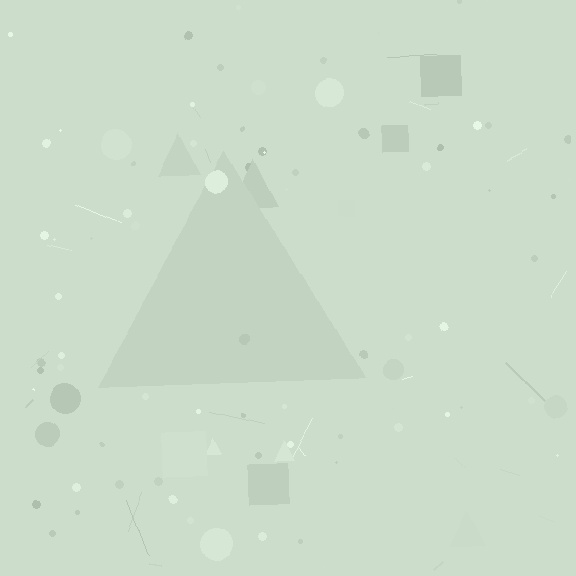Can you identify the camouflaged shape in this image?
The camouflaged shape is a triangle.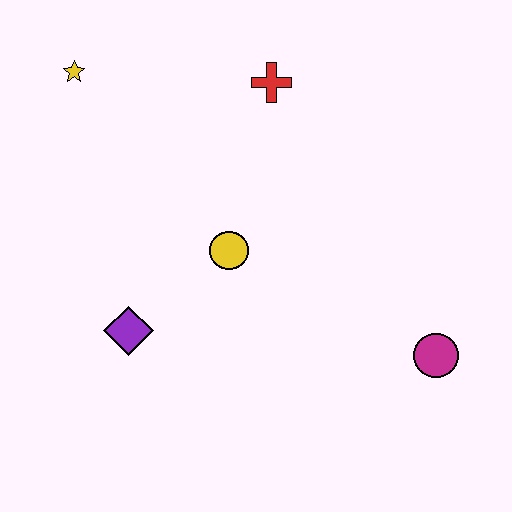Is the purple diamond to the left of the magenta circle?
Yes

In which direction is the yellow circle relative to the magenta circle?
The yellow circle is to the left of the magenta circle.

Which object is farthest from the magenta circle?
The yellow star is farthest from the magenta circle.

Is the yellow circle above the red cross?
No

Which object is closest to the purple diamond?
The yellow circle is closest to the purple diamond.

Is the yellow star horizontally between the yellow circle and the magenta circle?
No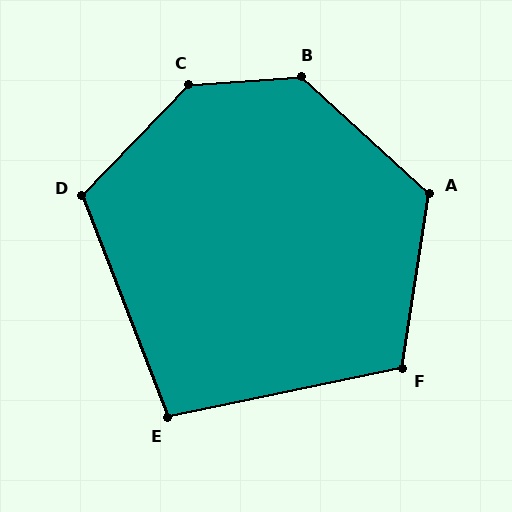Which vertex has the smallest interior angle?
E, at approximately 99 degrees.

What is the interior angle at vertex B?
Approximately 134 degrees (obtuse).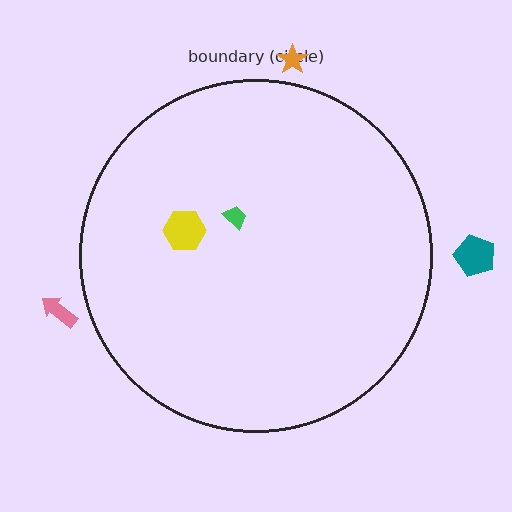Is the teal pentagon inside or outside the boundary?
Outside.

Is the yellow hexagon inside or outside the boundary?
Inside.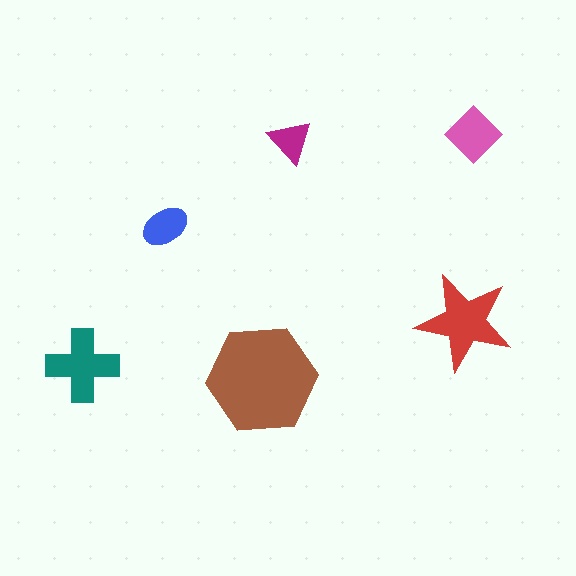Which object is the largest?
The brown hexagon.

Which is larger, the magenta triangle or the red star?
The red star.